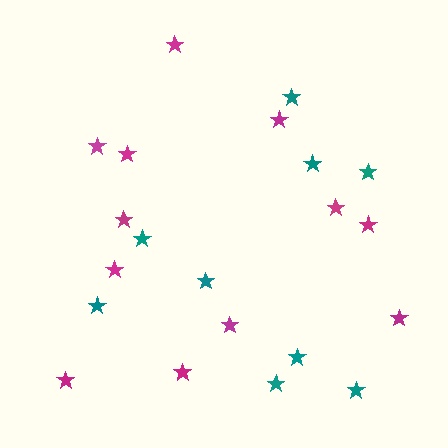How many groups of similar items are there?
There are 2 groups: one group of teal stars (9) and one group of magenta stars (12).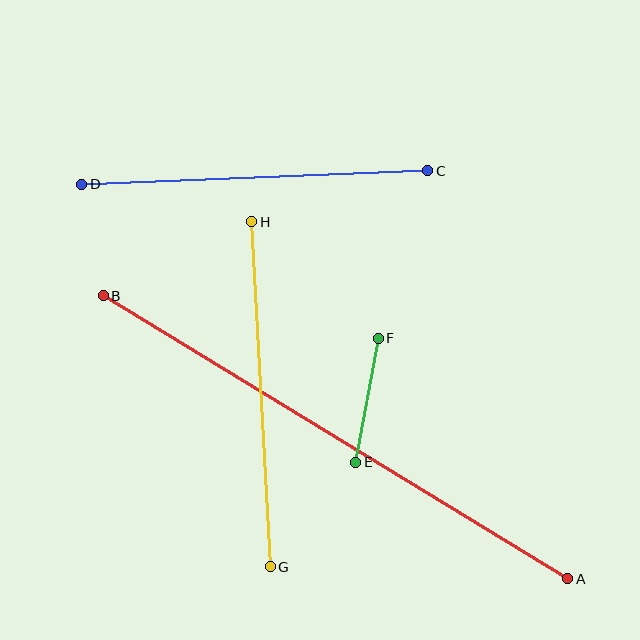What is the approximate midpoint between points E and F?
The midpoint is at approximately (367, 400) pixels.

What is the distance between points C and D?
The distance is approximately 346 pixels.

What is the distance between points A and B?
The distance is approximately 544 pixels.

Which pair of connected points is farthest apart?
Points A and B are farthest apart.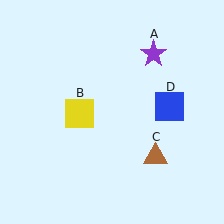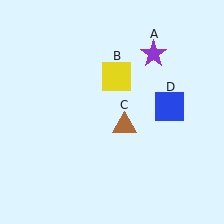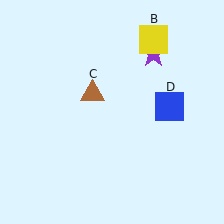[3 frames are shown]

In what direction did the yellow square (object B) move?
The yellow square (object B) moved up and to the right.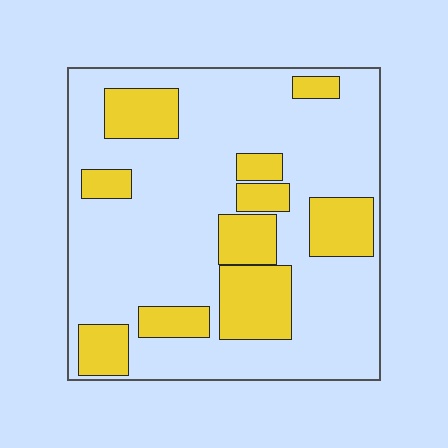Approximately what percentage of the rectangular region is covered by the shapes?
Approximately 25%.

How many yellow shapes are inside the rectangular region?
10.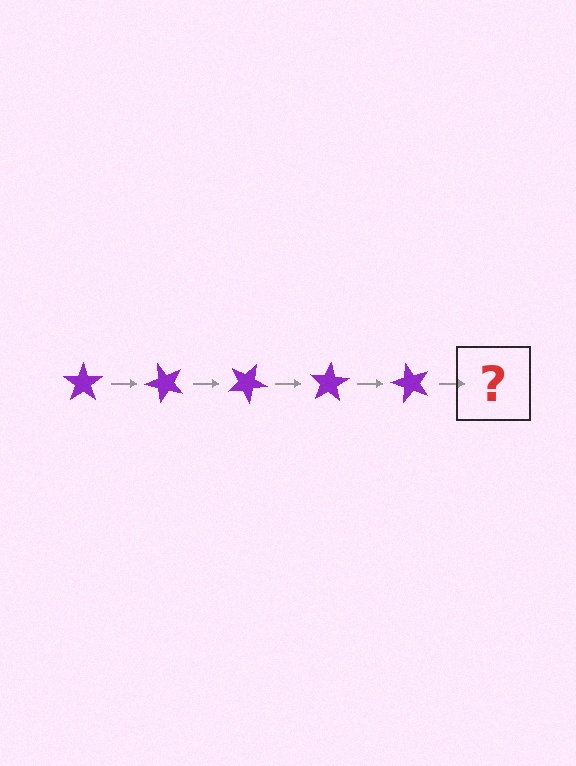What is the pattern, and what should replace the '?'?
The pattern is that the star rotates 50 degrees each step. The '?' should be a purple star rotated 250 degrees.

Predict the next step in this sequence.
The next step is a purple star rotated 250 degrees.